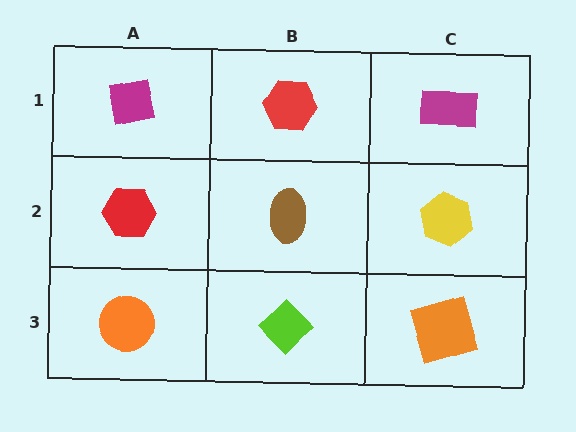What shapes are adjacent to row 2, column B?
A red hexagon (row 1, column B), a lime diamond (row 3, column B), a red hexagon (row 2, column A), a yellow hexagon (row 2, column C).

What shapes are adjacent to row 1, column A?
A red hexagon (row 2, column A), a red hexagon (row 1, column B).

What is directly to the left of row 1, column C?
A red hexagon.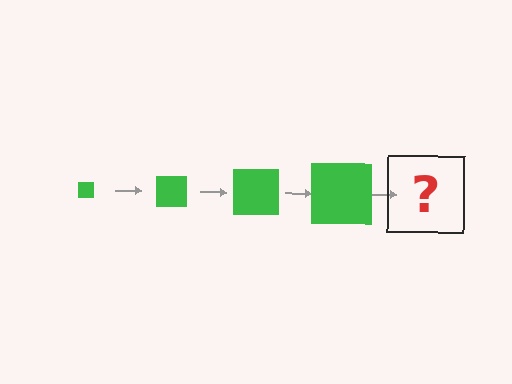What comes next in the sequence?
The next element should be a green square, larger than the previous one.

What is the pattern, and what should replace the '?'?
The pattern is that the square gets progressively larger each step. The '?' should be a green square, larger than the previous one.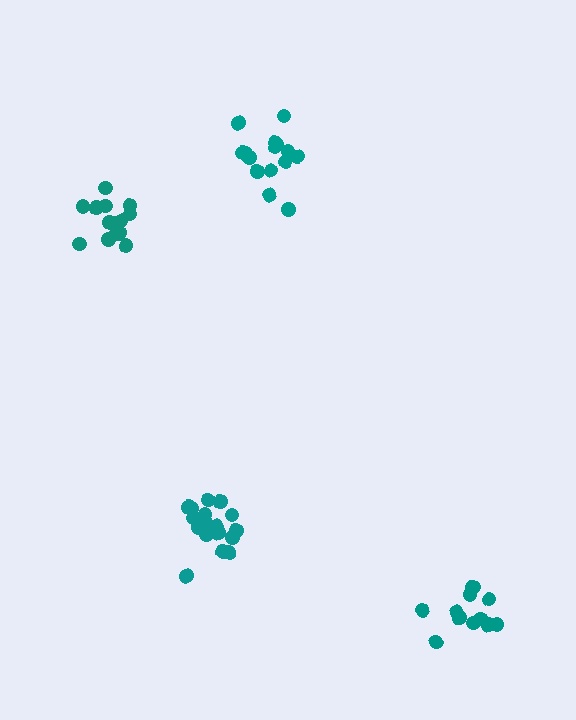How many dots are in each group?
Group 1: 12 dots, Group 2: 18 dots, Group 3: 14 dots, Group 4: 16 dots (60 total).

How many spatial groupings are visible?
There are 4 spatial groupings.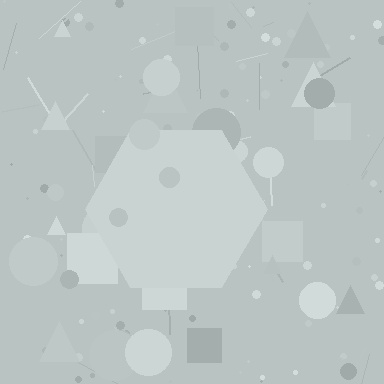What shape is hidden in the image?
A hexagon is hidden in the image.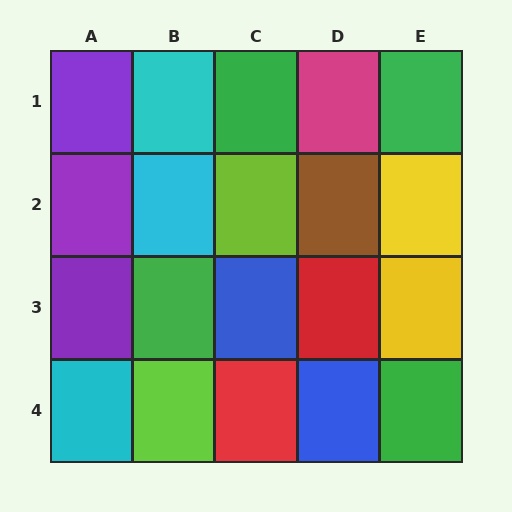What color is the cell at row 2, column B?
Cyan.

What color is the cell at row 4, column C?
Red.